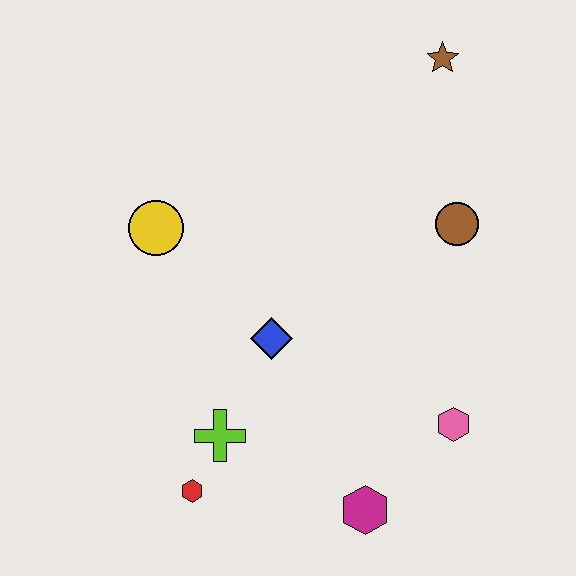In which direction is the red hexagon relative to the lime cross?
The red hexagon is below the lime cross.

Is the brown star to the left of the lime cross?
No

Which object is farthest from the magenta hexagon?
The brown star is farthest from the magenta hexagon.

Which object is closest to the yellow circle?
The blue diamond is closest to the yellow circle.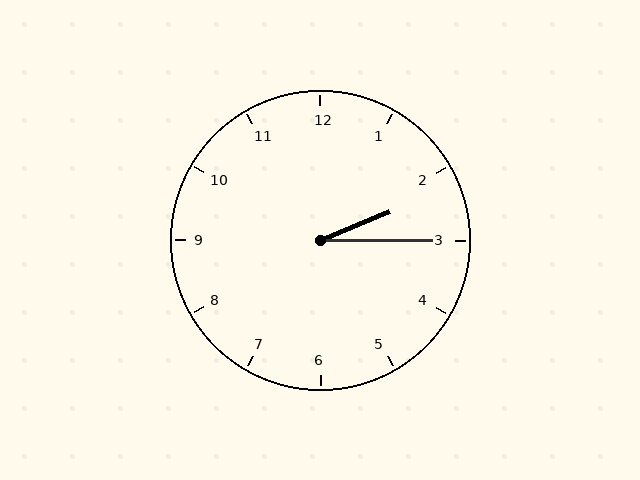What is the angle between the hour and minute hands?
Approximately 22 degrees.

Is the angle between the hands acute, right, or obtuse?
It is acute.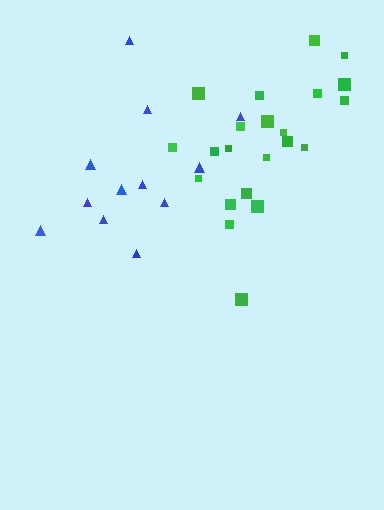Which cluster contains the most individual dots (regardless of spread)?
Green (22).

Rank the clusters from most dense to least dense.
green, blue.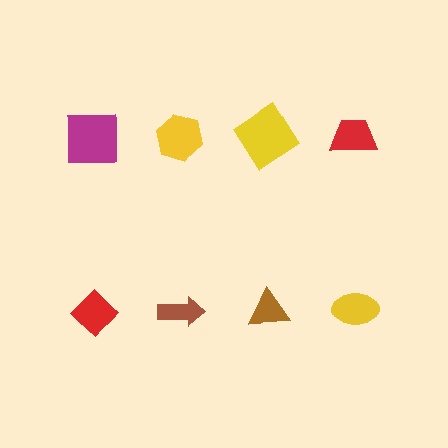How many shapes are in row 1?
4 shapes.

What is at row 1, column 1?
A magenta square.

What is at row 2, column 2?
A brown arrow.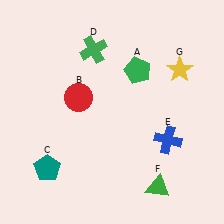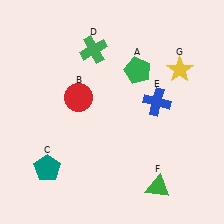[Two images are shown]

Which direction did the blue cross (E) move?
The blue cross (E) moved up.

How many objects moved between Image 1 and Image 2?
1 object moved between the two images.